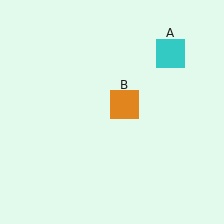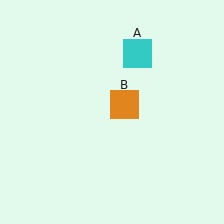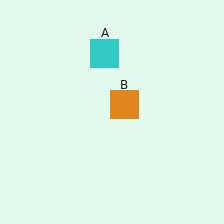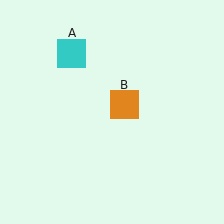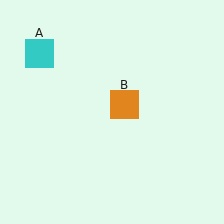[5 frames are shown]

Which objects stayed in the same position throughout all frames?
Orange square (object B) remained stationary.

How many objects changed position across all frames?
1 object changed position: cyan square (object A).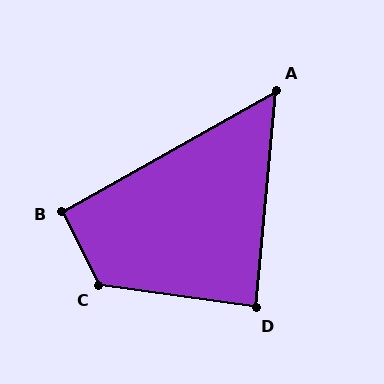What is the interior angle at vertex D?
Approximately 87 degrees (approximately right).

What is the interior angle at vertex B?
Approximately 93 degrees (approximately right).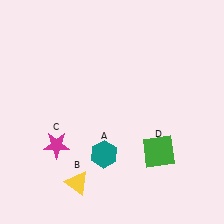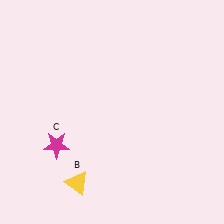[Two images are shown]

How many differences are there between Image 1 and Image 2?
There are 2 differences between the two images.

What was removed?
The teal hexagon (A), the green square (D) were removed in Image 2.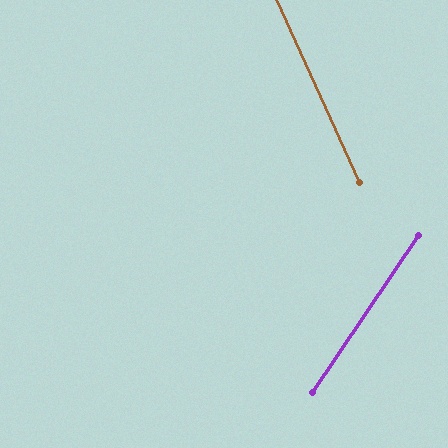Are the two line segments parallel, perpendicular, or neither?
Neither parallel nor perpendicular — they differ by about 59°.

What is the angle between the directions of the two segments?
Approximately 59 degrees.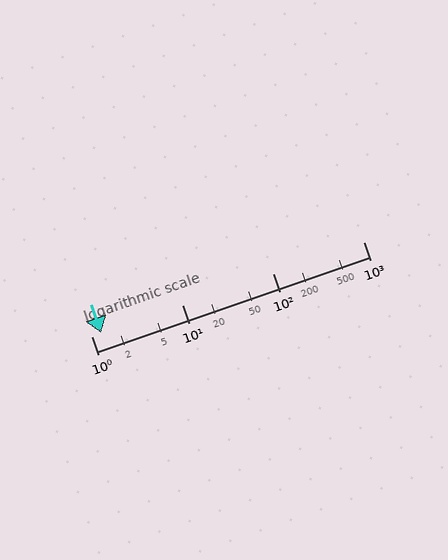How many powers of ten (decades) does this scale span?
The scale spans 3 decades, from 1 to 1000.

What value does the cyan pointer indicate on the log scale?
The pointer indicates approximately 1.3.